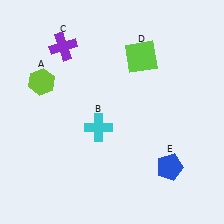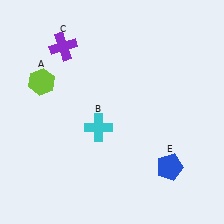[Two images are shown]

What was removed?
The lime square (D) was removed in Image 2.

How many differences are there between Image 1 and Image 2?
There is 1 difference between the two images.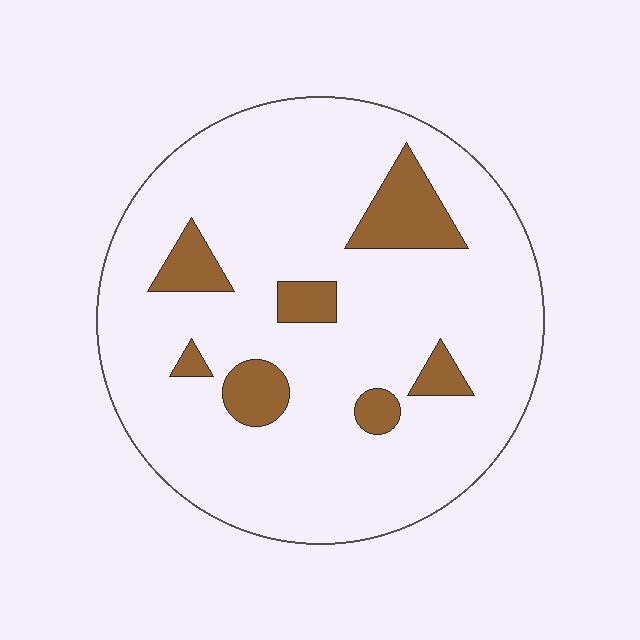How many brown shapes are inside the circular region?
7.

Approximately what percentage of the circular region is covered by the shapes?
Approximately 15%.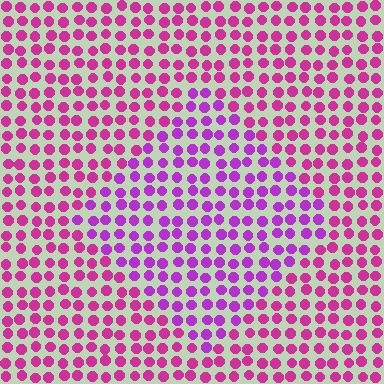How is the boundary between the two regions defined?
The boundary is defined purely by a slight shift in hue (about 29 degrees). Spacing, size, and orientation are identical on both sides.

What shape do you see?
I see a diamond.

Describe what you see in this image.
The image is filled with small magenta elements in a uniform arrangement. A diamond-shaped region is visible where the elements are tinted to a slightly different hue, forming a subtle color boundary.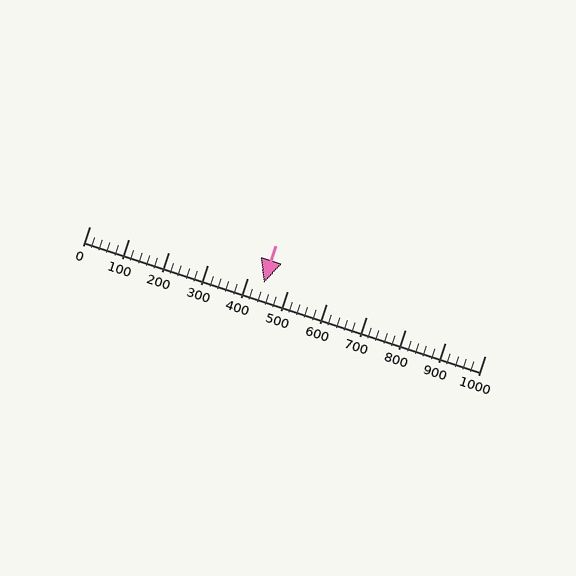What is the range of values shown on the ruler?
The ruler shows values from 0 to 1000.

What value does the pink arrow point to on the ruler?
The pink arrow points to approximately 440.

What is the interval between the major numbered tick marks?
The major tick marks are spaced 100 units apart.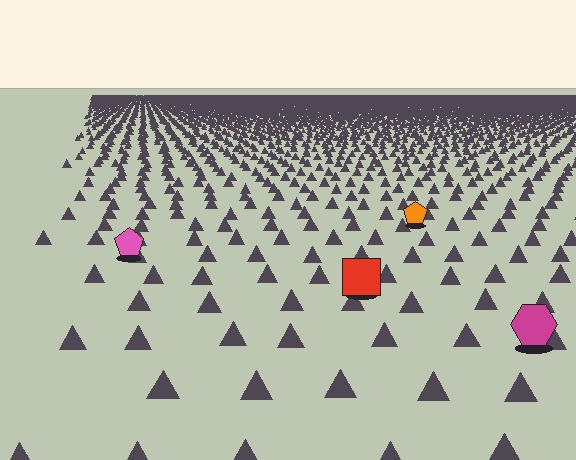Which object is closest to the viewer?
The magenta hexagon is closest. The texture marks near it are larger and more spread out.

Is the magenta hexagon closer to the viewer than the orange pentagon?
Yes. The magenta hexagon is closer — you can tell from the texture gradient: the ground texture is coarser near it.